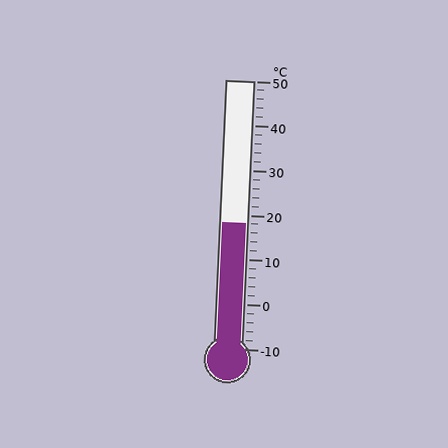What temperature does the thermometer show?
The thermometer shows approximately 18°C.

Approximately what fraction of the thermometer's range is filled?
The thermometer is filled to approximately 45% of its range.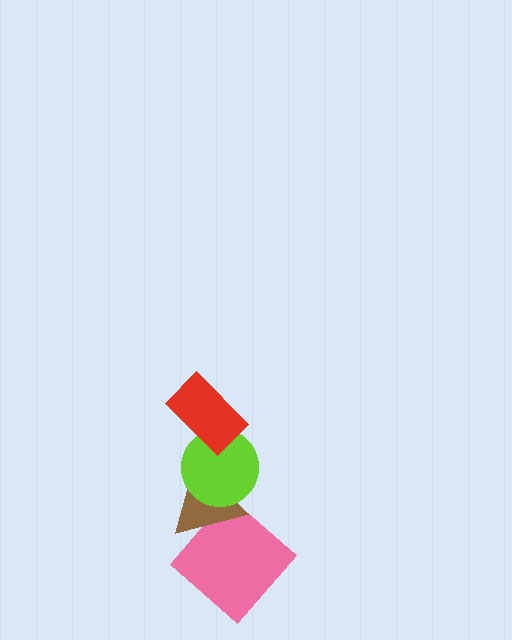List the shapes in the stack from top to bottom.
From top to bottom: the red rectangle, the lime circle, the brown triangle, the pink diamond.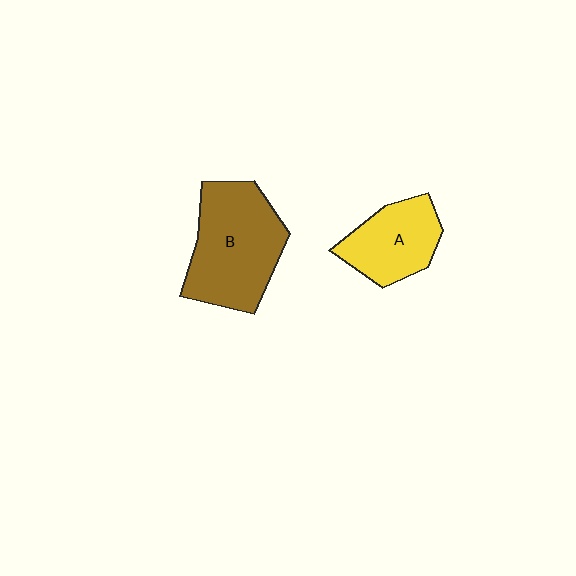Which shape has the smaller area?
Shape A (yellow).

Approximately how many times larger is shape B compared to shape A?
Approximately 1.6 times.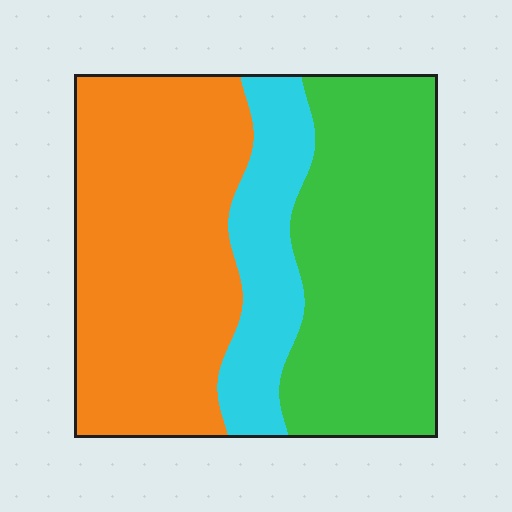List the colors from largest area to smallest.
From largest to smallest: orange, green, cyan.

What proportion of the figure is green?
Green takes up between a quarter and a half of the figure.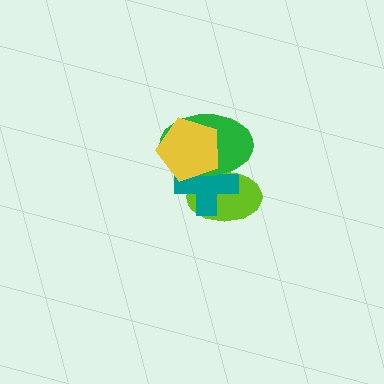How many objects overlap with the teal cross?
3 objects overlap with the teal cross.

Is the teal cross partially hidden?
Yes, it is partially covered by another shape.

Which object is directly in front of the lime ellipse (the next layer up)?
The teal cross is directly in front of the lime ellipse.